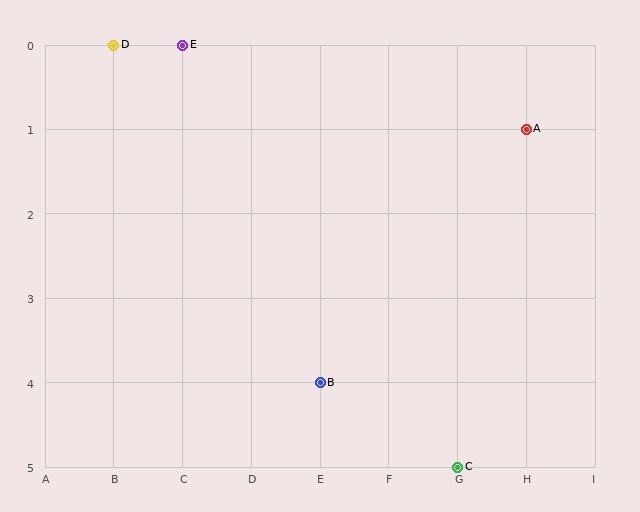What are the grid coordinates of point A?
Point A is at grid coordinates (H, 1).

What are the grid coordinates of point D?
Point D is at grid coordinates (B, 0).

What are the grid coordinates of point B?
Point B is at grid coordinates (E, 4).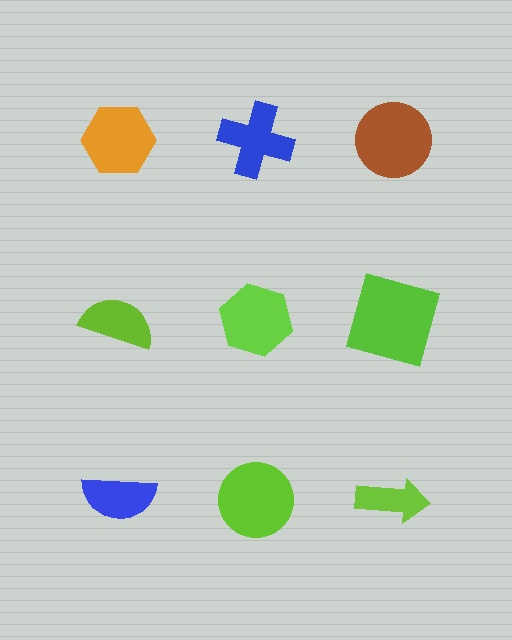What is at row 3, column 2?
A lime circle.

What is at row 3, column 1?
A blue semicircle.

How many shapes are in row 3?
3 shapes.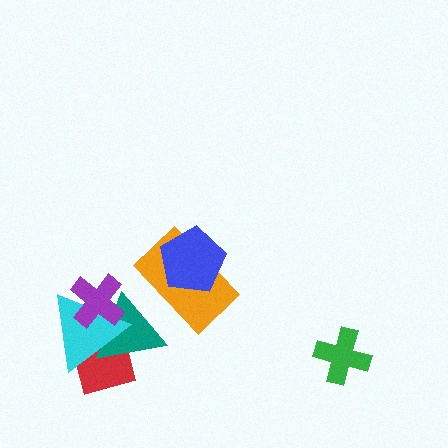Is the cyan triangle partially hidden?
Yes, it is partially covered by another shape.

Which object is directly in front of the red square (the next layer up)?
The teal triangle is directly in front of the red square.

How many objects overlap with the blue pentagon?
1 object overlaps with the blue pentagon.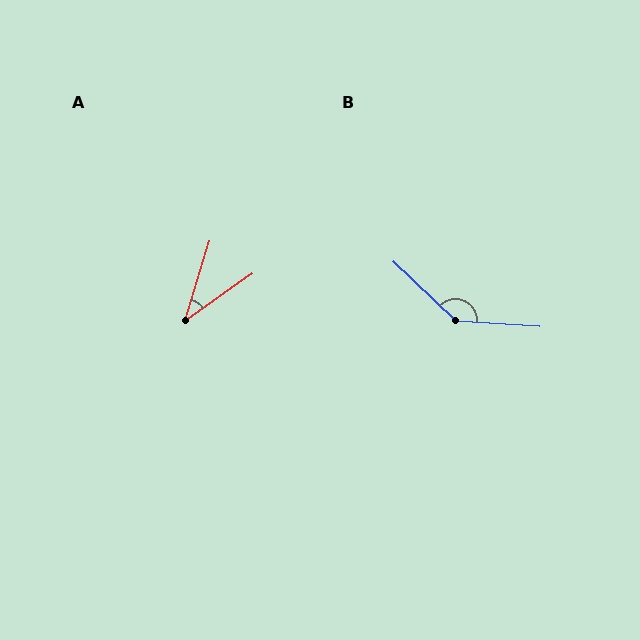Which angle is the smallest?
A, at approximately 37 degrees.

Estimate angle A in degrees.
Approximately 37 degrees.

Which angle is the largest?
B, at approximately 140 degrees.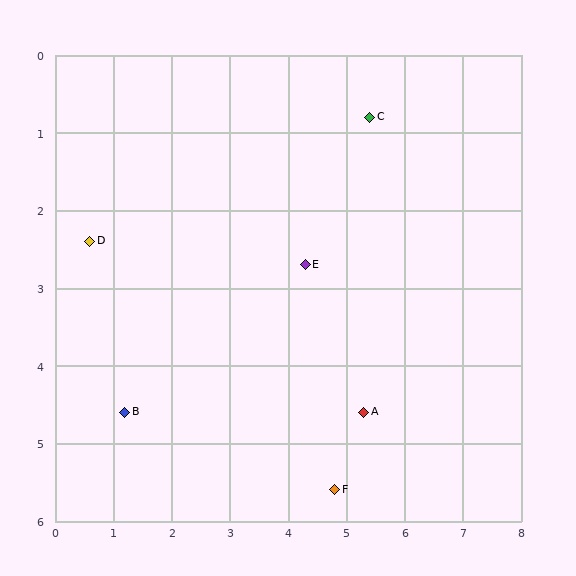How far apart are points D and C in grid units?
Points D and C are about 5.1 grid units apart.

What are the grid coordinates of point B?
Point B is at approximately (1.2, 4.6).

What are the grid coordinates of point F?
Point F is at approximately (4.8, 5.6).